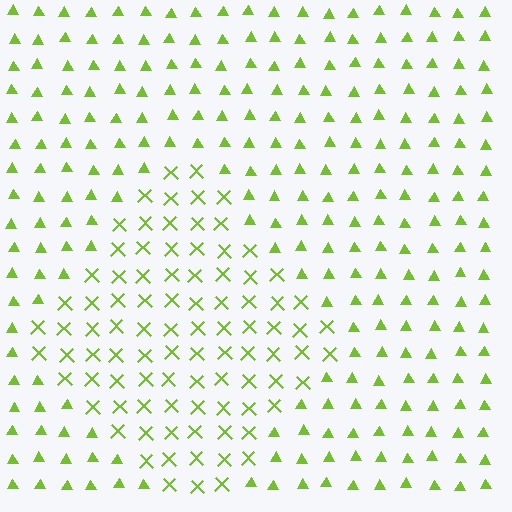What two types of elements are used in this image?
The image uses X marks inside the diamond region and triangles outside it.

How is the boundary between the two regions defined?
The boundary is defined by a change in element shape: X marks inside vs. triangles outside. All elements share the same color and spacing.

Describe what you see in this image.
The image is filled with small lime elements arranged in a uniform grid. A diamond-shaped region contains X marks, while the surrounding area contains triangles. The boundary is defined purely by the change in element shape.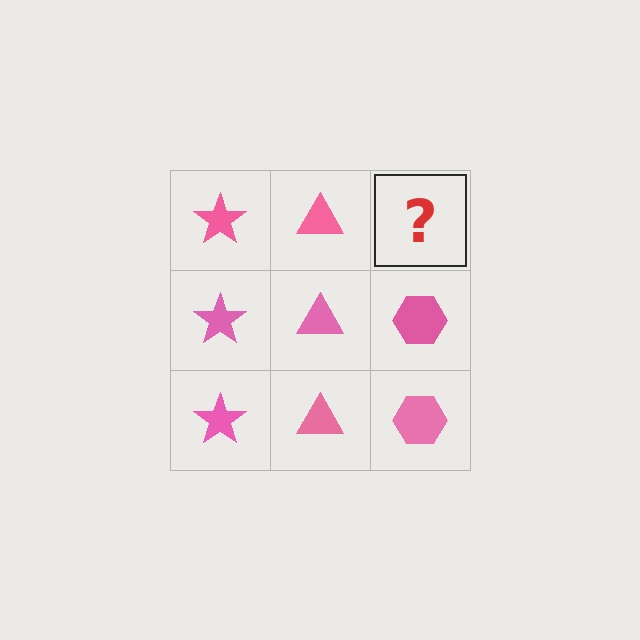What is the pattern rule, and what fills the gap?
The rule is that each column has a consistent shape. The gap should be filled with a pink hexagon.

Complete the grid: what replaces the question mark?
The question mark should be replaced with a pink hexagon.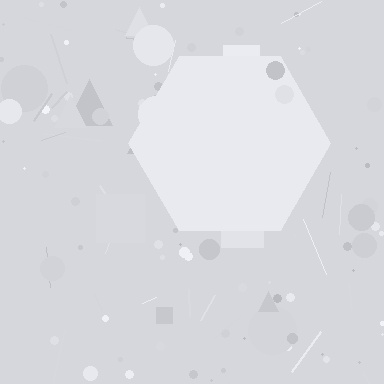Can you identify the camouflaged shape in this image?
The camouflaged shape is a hexagon.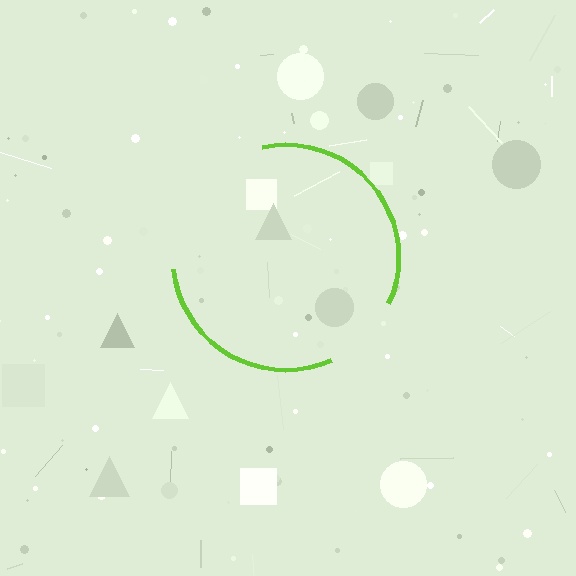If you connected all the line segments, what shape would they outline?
They would outline a circle.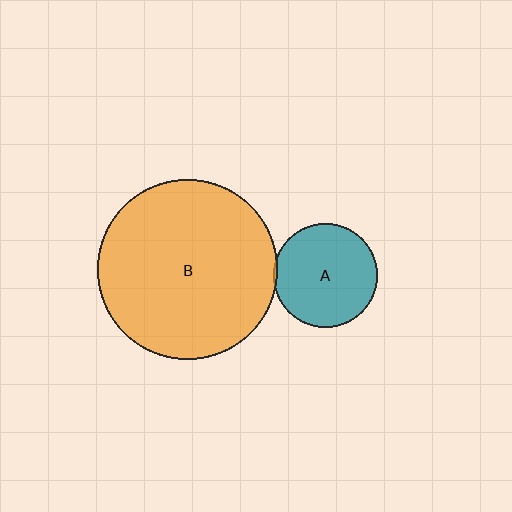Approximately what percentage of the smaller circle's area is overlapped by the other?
Approximately 5%.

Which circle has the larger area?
Circle B (orange).